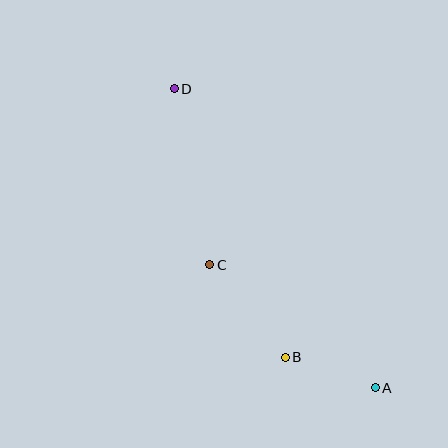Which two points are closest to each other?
Points A and B are closest to each other.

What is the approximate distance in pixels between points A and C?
The distance between A and C is approximately 206 pixels.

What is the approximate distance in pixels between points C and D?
The distance between C and D is approximately 180 pixels.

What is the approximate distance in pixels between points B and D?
The distance between B and D is approximately 291 pixels.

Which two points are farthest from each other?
Points A and D are farthest from each other.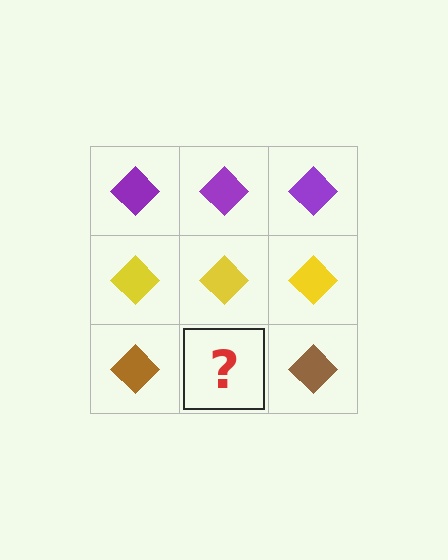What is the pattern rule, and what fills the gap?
The rule is that each row has a consistent color. The gap should be filled with a brown diamond.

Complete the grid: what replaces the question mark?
The question mark should be replaced with a brown diamond.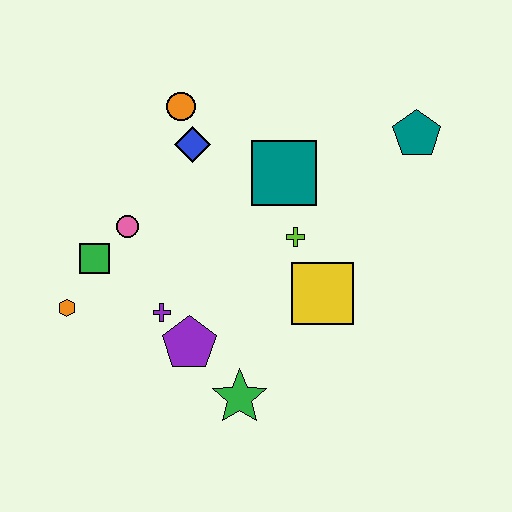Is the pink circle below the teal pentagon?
Yes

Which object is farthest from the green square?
The teal pentagon is farthest from the green square.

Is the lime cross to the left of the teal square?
No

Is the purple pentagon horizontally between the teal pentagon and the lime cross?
No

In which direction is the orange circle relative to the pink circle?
The orange circle is above the pink circle.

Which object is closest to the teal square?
The lime cross is closest to the teal square.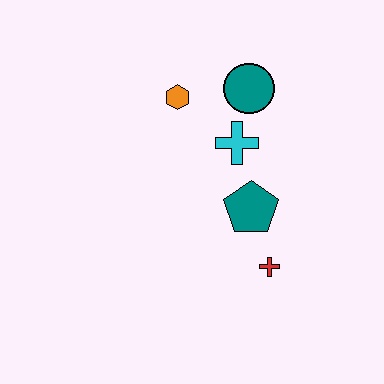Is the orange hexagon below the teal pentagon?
No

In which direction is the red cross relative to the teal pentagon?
The red cross is below the teal pentagon.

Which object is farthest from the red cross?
The orange hexagon is farthest from the red cross.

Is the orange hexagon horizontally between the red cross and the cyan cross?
No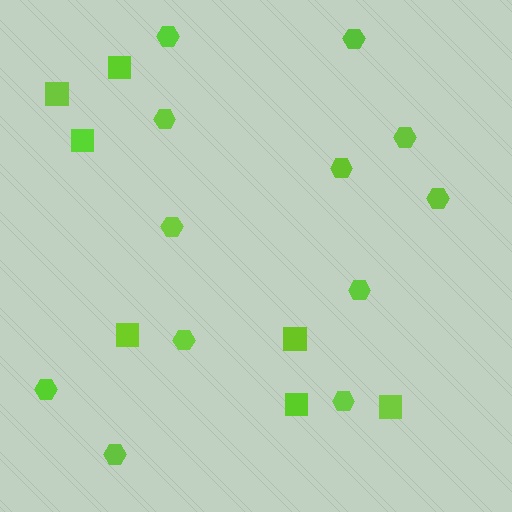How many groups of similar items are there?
There are 2 groups: one group of hexagons (12) and one group of squares (7).